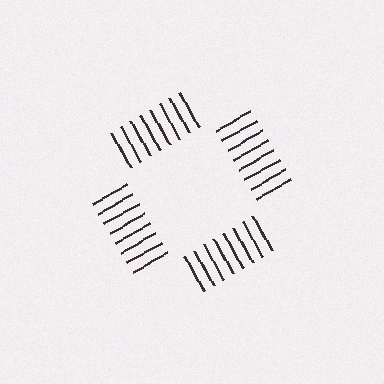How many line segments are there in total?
32 — 8 along each of the 4 edges.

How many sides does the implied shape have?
4 sides — the line-ends trace a square.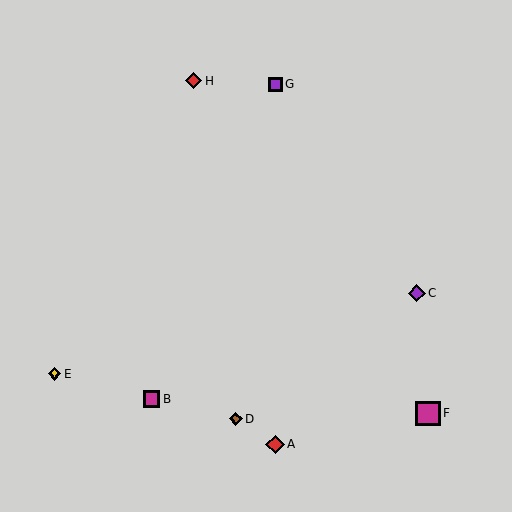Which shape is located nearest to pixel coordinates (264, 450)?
The red diamond (labeled A) at (275, 444) is nearest to that location.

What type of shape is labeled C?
Shape C is a purple diamond.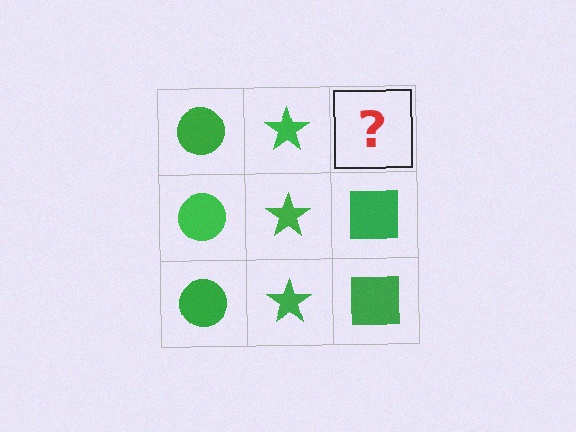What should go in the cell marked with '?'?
The missing cell should contain a green square.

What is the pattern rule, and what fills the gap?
The rule is that each column has a consistent shape. The gap should be filled with a green square.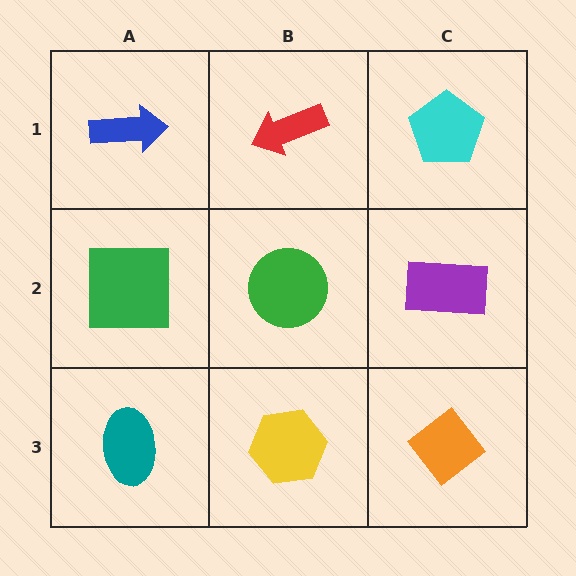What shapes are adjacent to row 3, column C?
A purple rectangle (row 2, column C), a yellow hexagon (row 3, column B).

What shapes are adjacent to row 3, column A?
A green square (row 2, column A), a yellow hexagon (row 3, column B).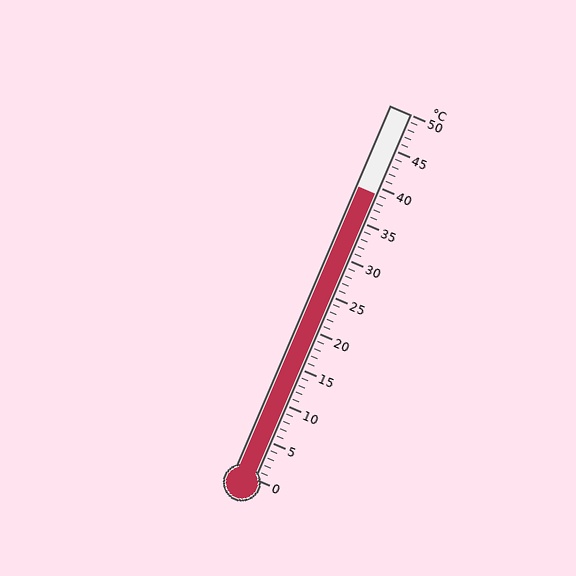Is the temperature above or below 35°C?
The temperature is above 35°C.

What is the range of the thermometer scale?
The thermometer scale ranges from 0°C to 50°C.